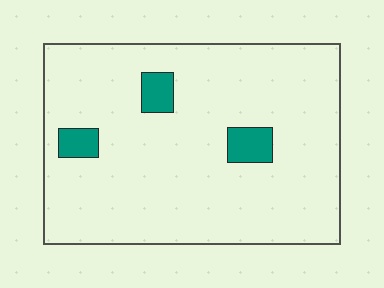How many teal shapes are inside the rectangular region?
3.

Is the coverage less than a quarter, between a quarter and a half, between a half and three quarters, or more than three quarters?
Less than a quarter.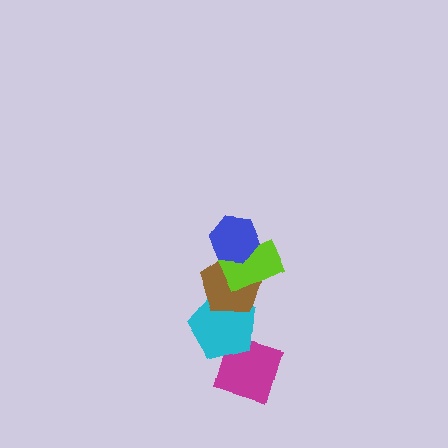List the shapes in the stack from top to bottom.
From top to bottom: the blue hexagon, the lime rectangle, the brown pentagon, the cyan pentagon, the magenta diamond.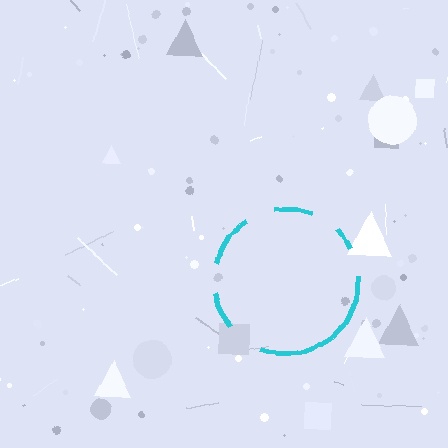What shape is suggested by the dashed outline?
The dashed outline suggests a circle.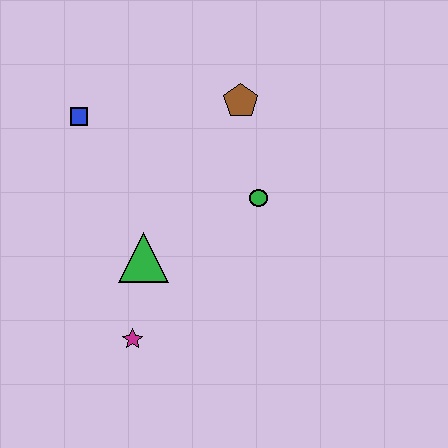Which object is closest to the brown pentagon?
The green circle is closest to the brown pentagon.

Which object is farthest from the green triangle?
The brown pentagon is farthest from the green triangle.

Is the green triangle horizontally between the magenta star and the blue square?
No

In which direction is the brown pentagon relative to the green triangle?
The brown pentagon is above the green triangle.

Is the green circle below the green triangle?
No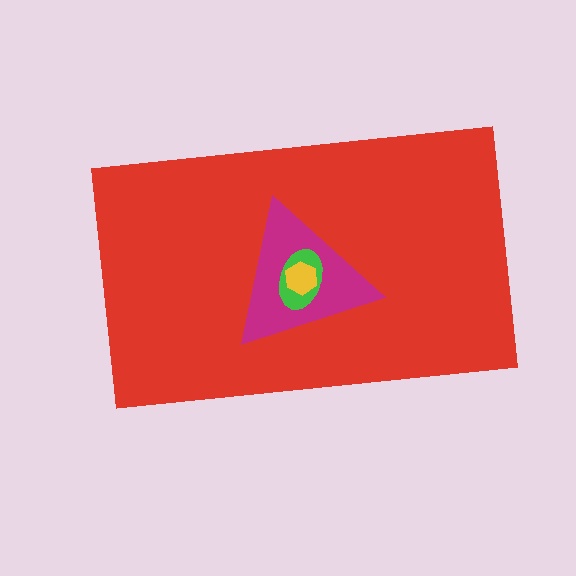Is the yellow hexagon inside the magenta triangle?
Yes.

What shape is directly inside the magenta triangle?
The green ellipse.